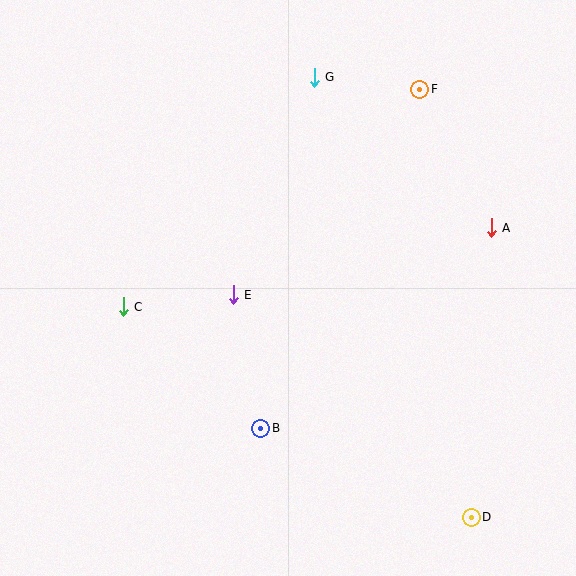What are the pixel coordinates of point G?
Point G is at (314, 77).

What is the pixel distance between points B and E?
The distance between B and E is 136 pixels.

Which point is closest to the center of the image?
Point E at (233, 295) is closest to the center.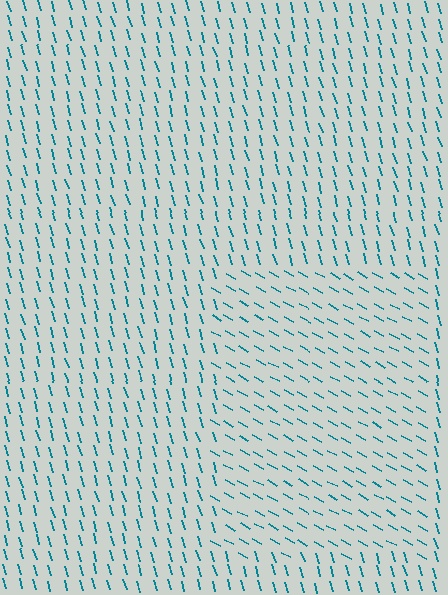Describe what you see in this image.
The image is filled with small teal line segments. A rectangle region in the image has lines oriented differently from the surrounding lines, creating a visible texture boundary.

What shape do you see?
I see a rectangle.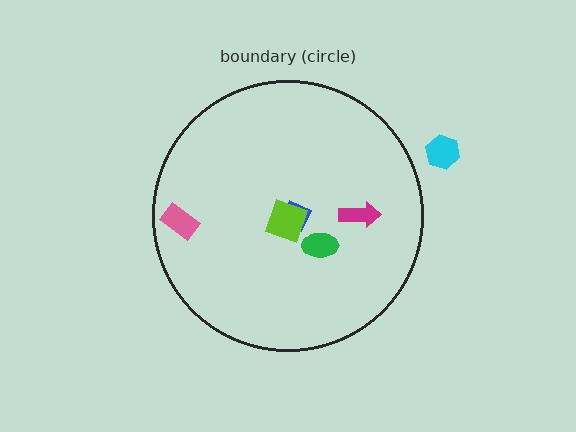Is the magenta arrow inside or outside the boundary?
Inside.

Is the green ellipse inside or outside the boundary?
Inside.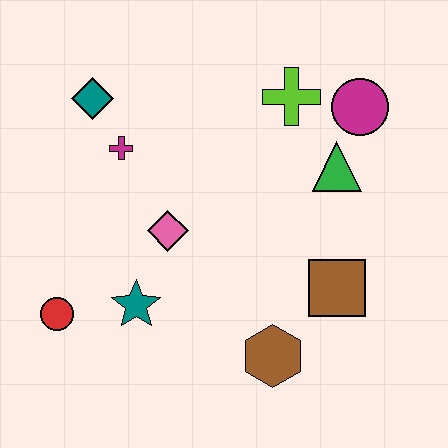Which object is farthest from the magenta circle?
The red circle is farthest from the magenta circle.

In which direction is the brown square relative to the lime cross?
The brown square is below the lime cross.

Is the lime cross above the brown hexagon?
Yes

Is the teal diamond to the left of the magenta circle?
Yes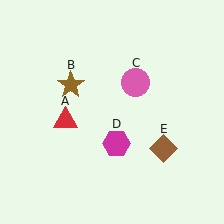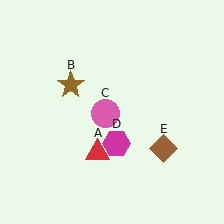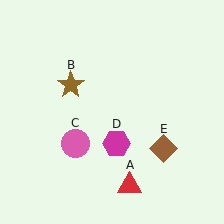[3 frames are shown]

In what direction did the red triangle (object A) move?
The red triangle (object A) moved down and to the right.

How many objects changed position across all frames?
2 objects changed position: red triangle (object A), pink circle (object C).